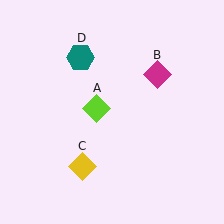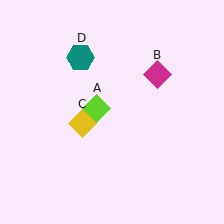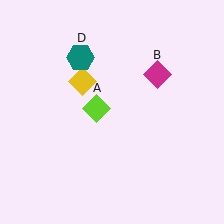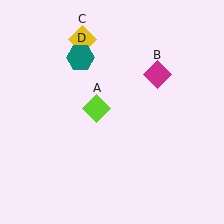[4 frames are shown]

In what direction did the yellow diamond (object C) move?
The yellow diamond (object C) moved up.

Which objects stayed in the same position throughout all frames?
Lime diamond (object A) and magenta diamond (object B) and teal hexagon (object D) remained stationary.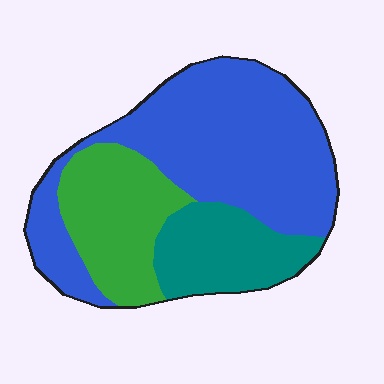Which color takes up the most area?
Blue, at roughly 55%.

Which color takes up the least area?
Teal, at roughly 20%.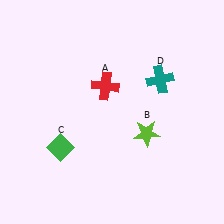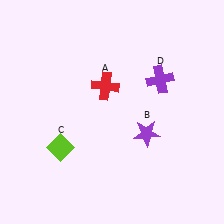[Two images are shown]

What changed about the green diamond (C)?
In Image 1, C is green. In Image 2, it changed to lime.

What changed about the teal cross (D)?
In Image 1, D is teal. In Image 2, it changed to purple.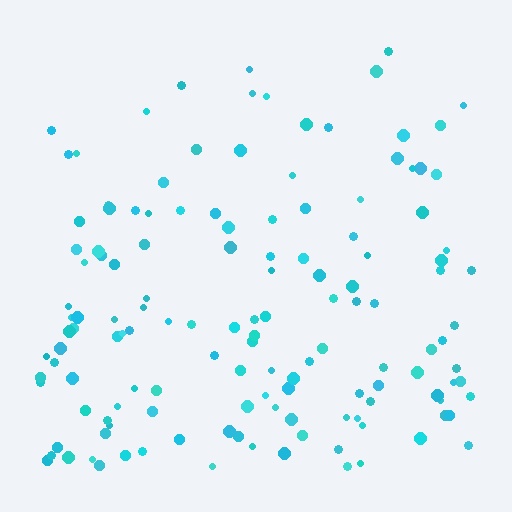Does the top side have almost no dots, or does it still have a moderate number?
Still a moderate number, just noticeably fewer than the bottom.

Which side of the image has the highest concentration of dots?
The bottom.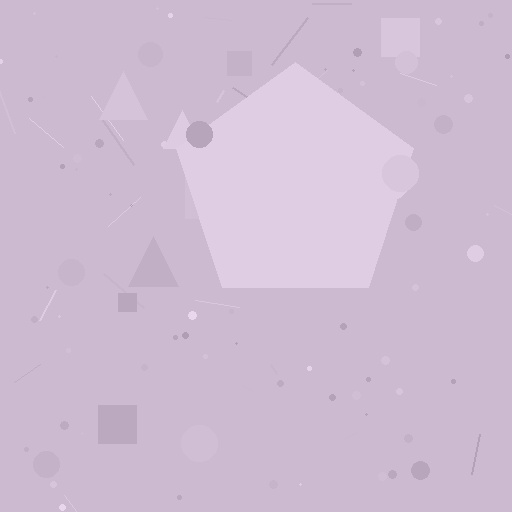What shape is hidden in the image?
A pentagon is hidden in the image.